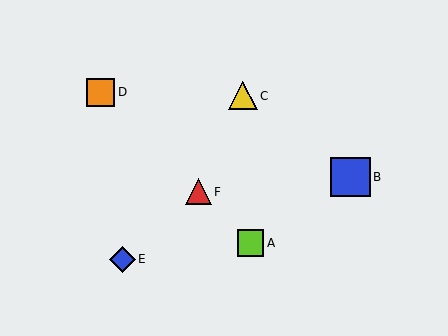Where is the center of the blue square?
The center of the blue square is at (351, 177).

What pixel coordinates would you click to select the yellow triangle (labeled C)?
Click at (243, 96) to select the yellow triangle C.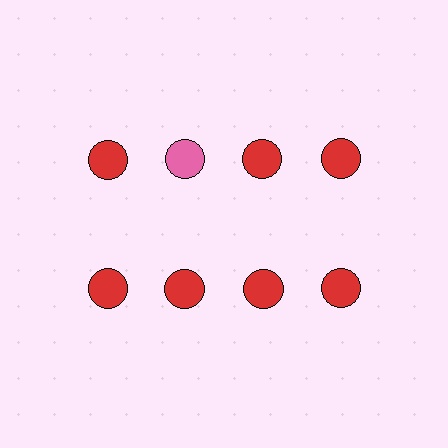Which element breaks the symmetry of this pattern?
The pink circle in the top row, second from left column breaks the symmetry. All other shapes are red circles.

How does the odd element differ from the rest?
It has a different color: pink instead of red.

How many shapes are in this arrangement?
There are 8 shapes arranged in a grid pattern.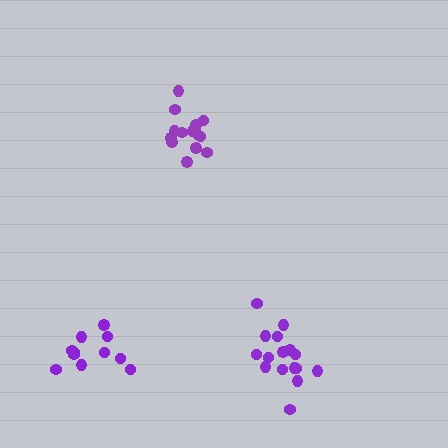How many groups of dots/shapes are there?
There are 3 groups.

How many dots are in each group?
Group 1: 16 dots, Group 2: 11 dots, Group 3: 16 dots (43 total).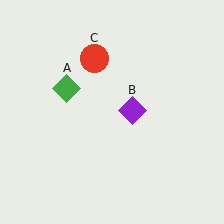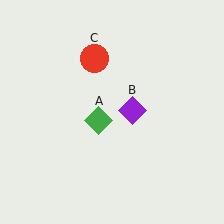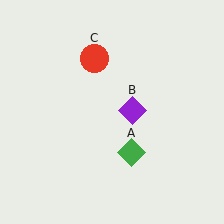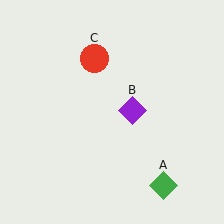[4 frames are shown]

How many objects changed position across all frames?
1 object changed position: green diamond (object A).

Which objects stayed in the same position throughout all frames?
Purple diamond (object B) and red circle (object C) remained stationary.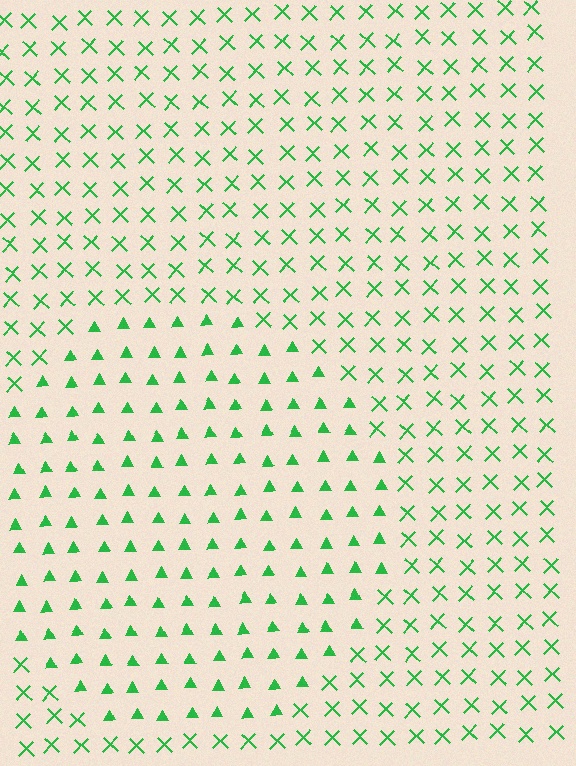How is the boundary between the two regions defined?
The boundary is defined by a change in element shape: triangles inside vs. X marks outside. All elements share the same color and spacing.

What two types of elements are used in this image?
The image uses triangles inside the circle region and X marks outside it.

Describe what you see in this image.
The image is filled with small green elements arranged in a uniform grid. A circle-shaped region contains triangles, while the surrounding area contains X marks. The boundary is defined purely by the change in element shape.